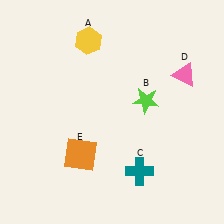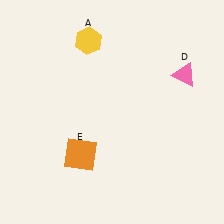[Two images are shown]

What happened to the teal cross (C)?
The teal cross (C) was removed in Image 2. It was in the bottom-right area of Image 1.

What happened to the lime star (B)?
The lime star (B) was removed in Image 2. It was in the top-right area of Image 1.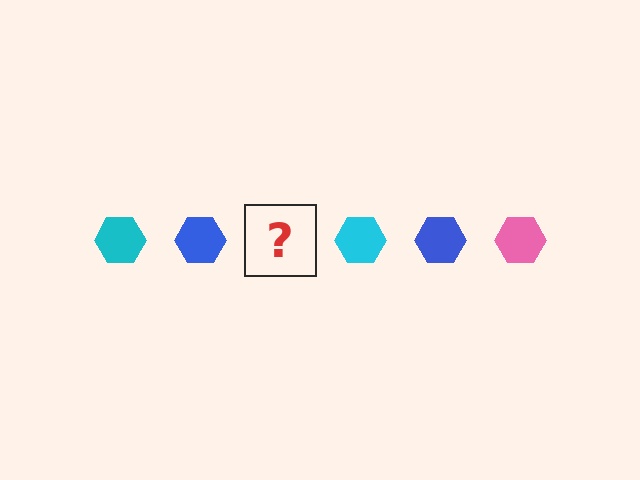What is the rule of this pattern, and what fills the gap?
The rule is that the pattern cycles through cyan, blue, pink hexagons. The gap should be filled with a pink hexagon.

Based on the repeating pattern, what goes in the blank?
The blank should be a pink hexagon.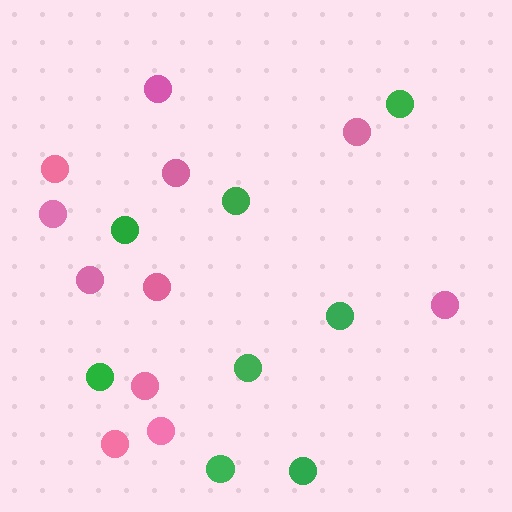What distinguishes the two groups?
There are 2 groups: one group of green circles (8) and one group of pink circles (11).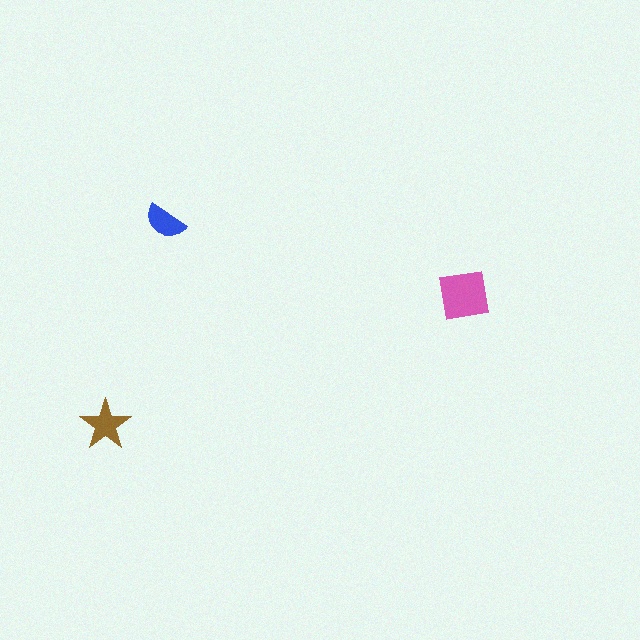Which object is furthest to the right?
The pink square is rightmost.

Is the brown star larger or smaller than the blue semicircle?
Larger.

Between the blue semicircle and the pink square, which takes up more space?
The pink square.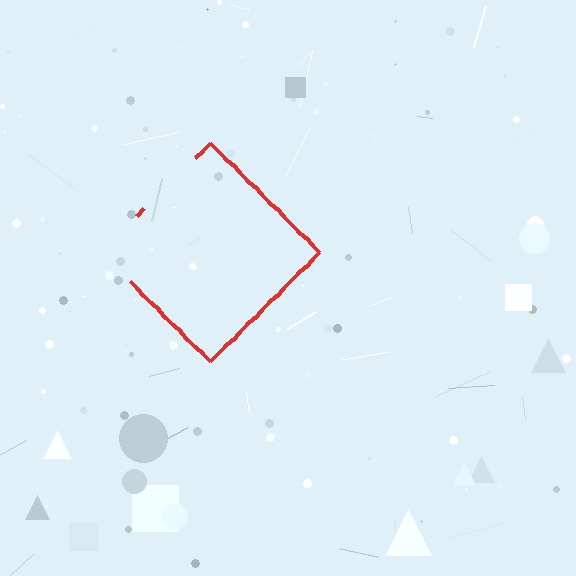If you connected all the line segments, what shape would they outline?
They would outline a diamond.